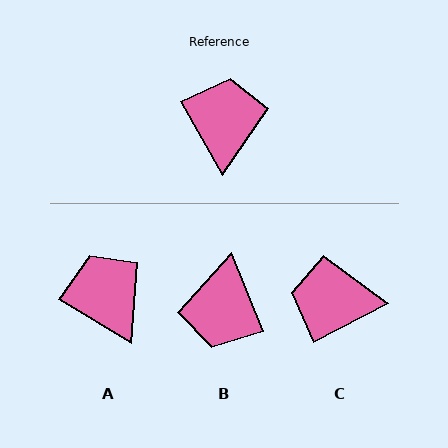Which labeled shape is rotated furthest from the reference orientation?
B, about 172 degrees away.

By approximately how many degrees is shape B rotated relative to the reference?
Approximately 172 degrees counter-clockwise.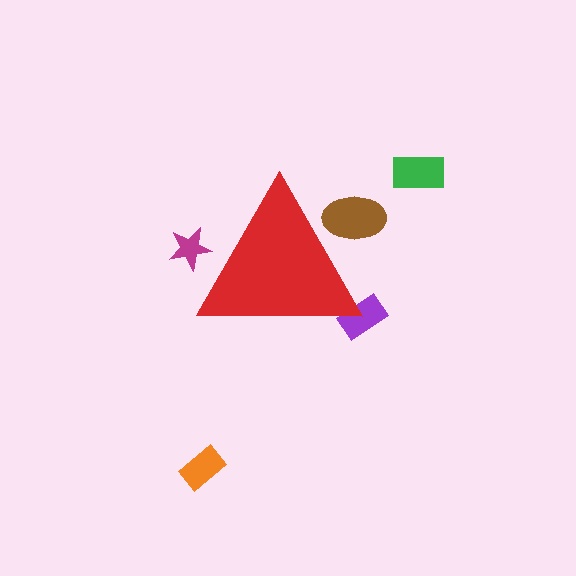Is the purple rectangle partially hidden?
Yes, the purple rectangle is partially hidden behind the red triangle.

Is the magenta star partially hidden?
Yes, the magenta star is partially hidden behind the red triangle.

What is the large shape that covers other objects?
A red triangle.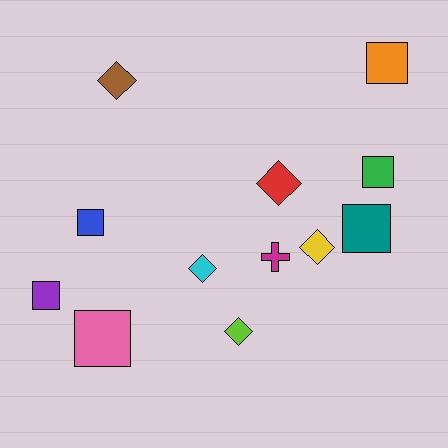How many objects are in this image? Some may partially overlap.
There are 12 objects.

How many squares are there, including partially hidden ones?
There are 6 squares.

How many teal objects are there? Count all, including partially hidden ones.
There is 1 teal object.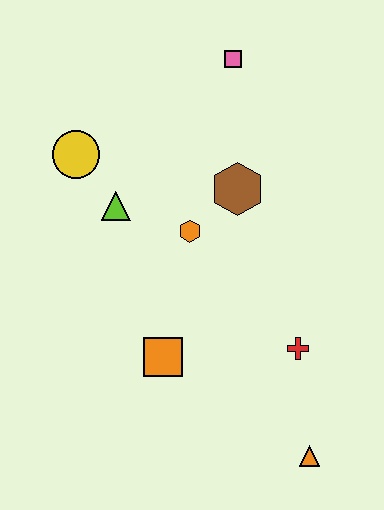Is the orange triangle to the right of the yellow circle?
Yes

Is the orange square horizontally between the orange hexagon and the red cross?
No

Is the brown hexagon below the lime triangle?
No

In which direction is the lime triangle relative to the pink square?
The lime triangle is below the pink square.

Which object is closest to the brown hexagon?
The orange hexagon is closest to the brown hexagon.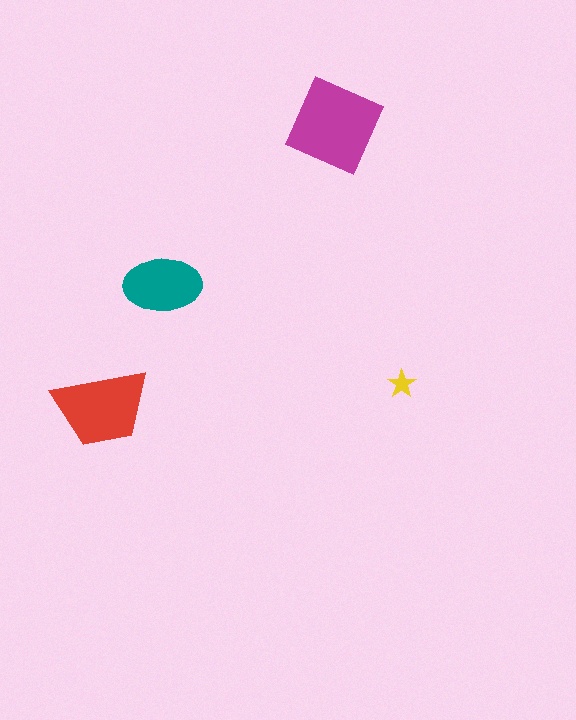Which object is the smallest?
The yellow star.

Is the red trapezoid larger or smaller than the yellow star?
Larger.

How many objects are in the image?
There are 4 objects in the image.